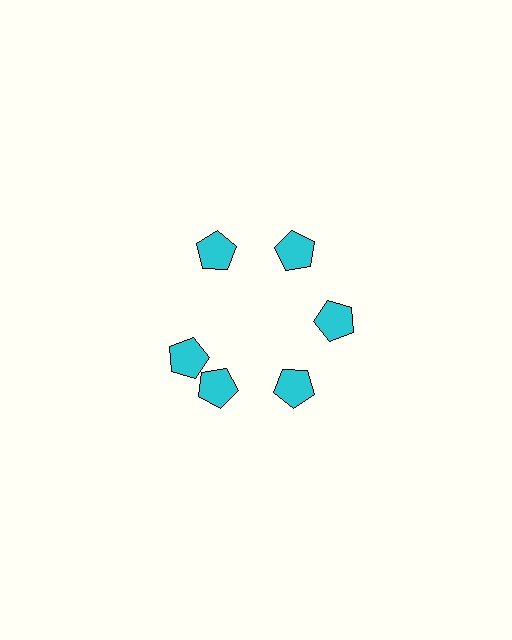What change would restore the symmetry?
The symmetry would be restored by rotating it back into even spacing with its neighbors so that all 6 pentagons sit at equal angles and equal distance from the center.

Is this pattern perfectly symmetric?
No. The 6 cyan pentagons are arranged in a ring, but one element near the 9 o'clock position is rotated out of alignment along the ring, breaking the 6-fold rotational symmetry.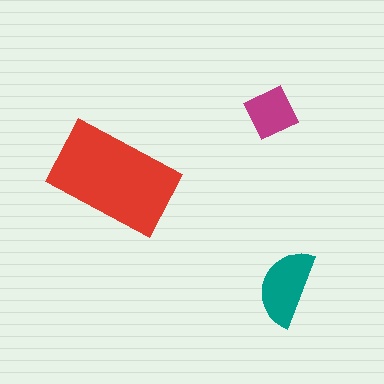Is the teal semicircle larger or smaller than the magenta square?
Larger.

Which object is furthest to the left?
The red rectangle is leftmost.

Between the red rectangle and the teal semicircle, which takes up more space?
The red rectangle.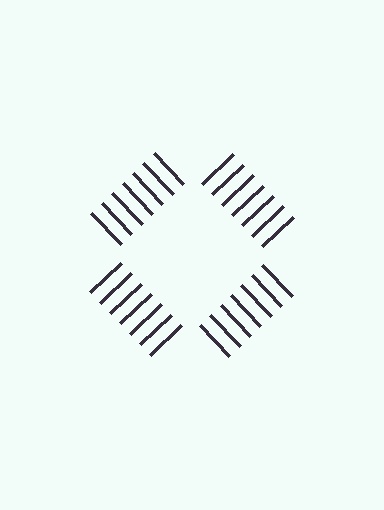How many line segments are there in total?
28 — 7 along each of the 4 edges.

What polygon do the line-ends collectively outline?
An illusory square — the line segments terminate on its edges but no continuous stroke is drawn.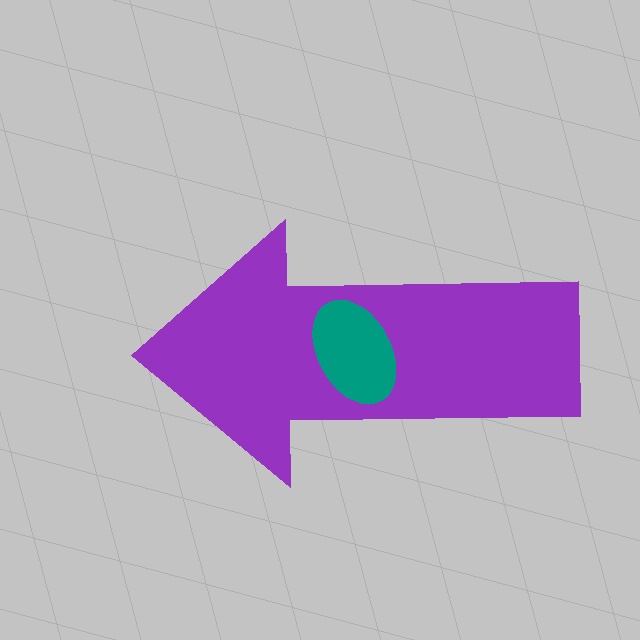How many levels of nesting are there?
2.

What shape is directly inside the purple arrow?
The teal ellipse.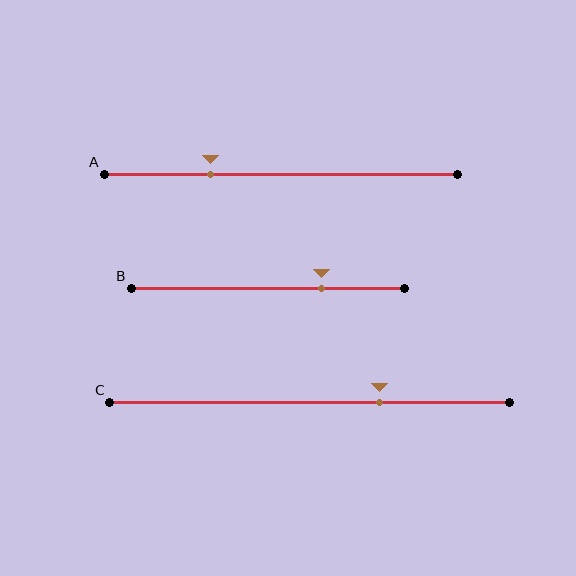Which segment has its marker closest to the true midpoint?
Segment C has its marker closest to the true midpoint.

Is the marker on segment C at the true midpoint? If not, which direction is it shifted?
No, the marker on segment C is shifted to the right by about 18% of the segment length.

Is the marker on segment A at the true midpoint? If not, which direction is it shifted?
No, the marker on segment A is shifted to the left by about 20% of the segment length.